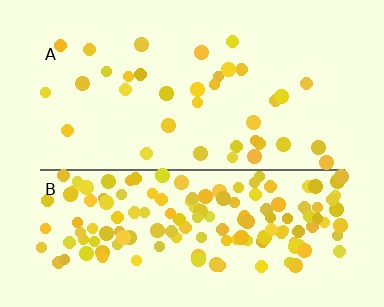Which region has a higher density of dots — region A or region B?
B (the bottom).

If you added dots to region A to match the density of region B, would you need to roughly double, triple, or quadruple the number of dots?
Approximately quadruple.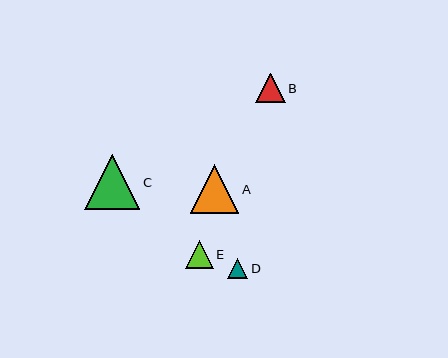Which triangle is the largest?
Triangle C is the largest with a size of approximately 55 pixels.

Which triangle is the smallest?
Triangle D is the smallest with a size of approximately 20 pixels.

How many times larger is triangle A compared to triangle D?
Triangle A is approximately 2.4 times the size of triangle D.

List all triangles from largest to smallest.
From largest to smallest: C, A, B, E, D.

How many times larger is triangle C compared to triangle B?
Triangle C is approximately 1.8 times the size of triangle B.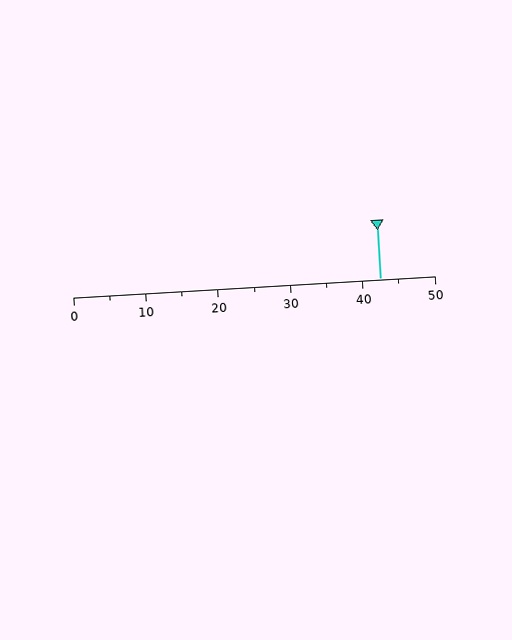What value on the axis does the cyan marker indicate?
The marker indicates approximately 42.5.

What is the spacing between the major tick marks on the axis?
The major ticks are spaced 10 apart.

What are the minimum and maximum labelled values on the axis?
The axis runs from 0 to 50.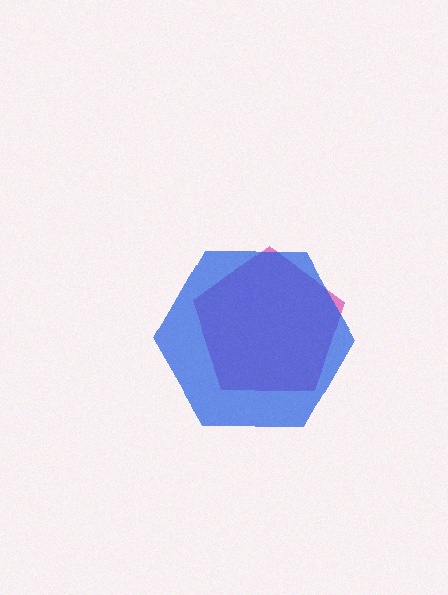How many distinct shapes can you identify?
There are 2 distinct shapes: a magenta pentagon, a blue hexagon.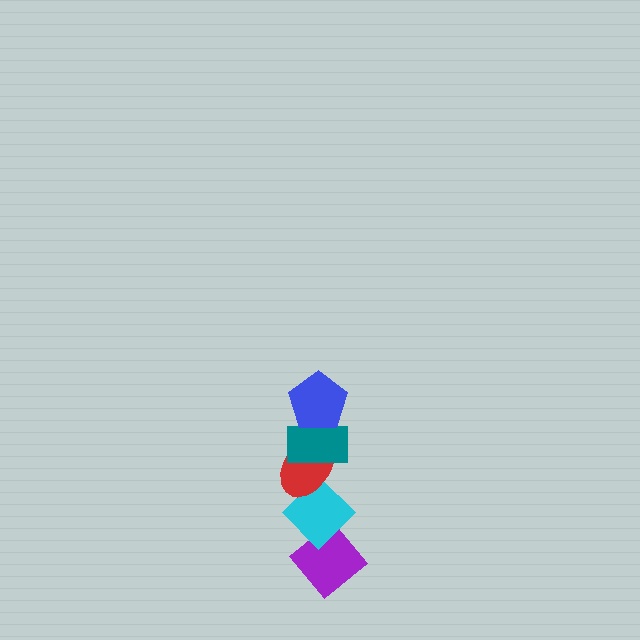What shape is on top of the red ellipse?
The teal rectangle is on top of the red ellipse.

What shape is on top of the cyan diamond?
The red ellipse is on top of the cyan diamond.